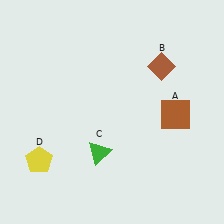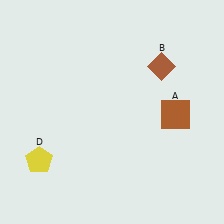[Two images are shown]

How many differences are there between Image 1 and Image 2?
There is 1 difference between the two images.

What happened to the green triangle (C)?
The green triangle (C) was removed in Image 2. It was in the bottom-left area of Image 1.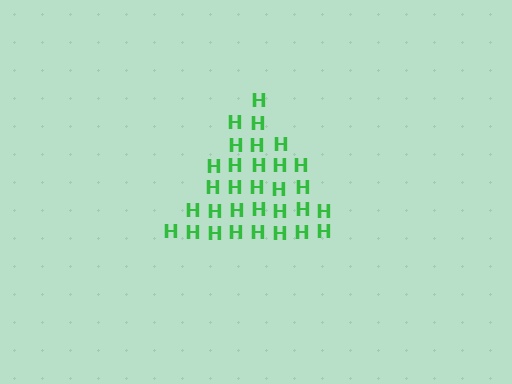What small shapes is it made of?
It is made of small letter H's.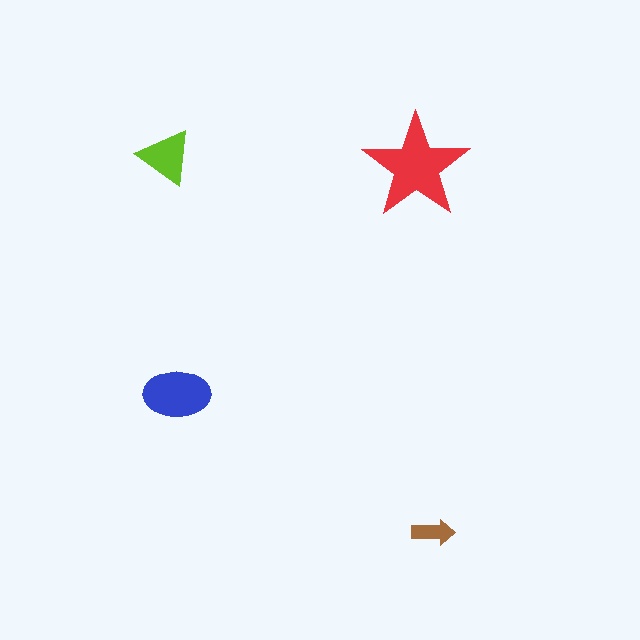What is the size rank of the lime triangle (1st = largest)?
3rd.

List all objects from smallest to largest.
The brown arrow, the lime triangle, the blue ellipse, the red star.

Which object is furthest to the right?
The brown arrow is rightmost.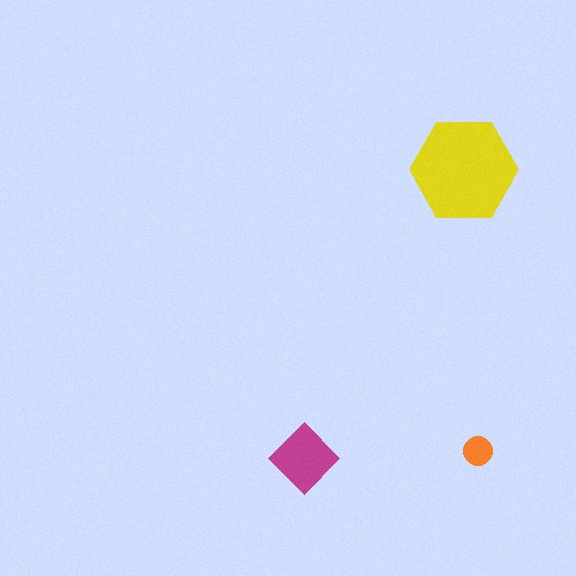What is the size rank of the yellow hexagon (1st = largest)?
1st.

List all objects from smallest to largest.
The orange circle, the magenta diamond, the yellow hexagon.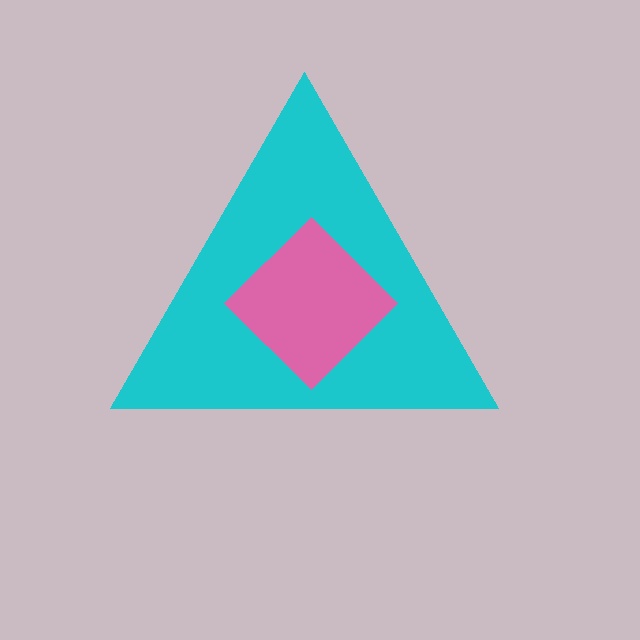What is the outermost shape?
The cyan triangle.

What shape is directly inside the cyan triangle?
The pink diamond.